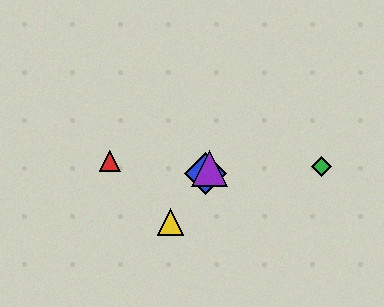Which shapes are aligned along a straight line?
The blue diamond, the yellow triangle, the purple triangle are aligned along a straight line.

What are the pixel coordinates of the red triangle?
The red triangle is at (110, 161).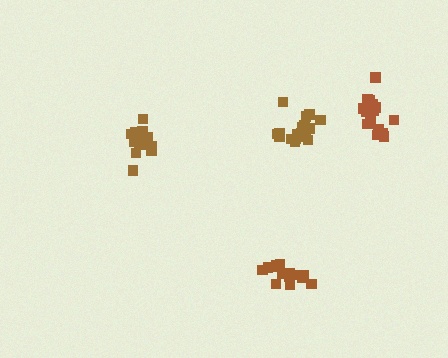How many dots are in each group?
Group 1: 16 dots, Group 2: 19 dots, Group 3: 20 dots, Group 4: 15 dots (70 total).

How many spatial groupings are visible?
There are 4 spatial groupings.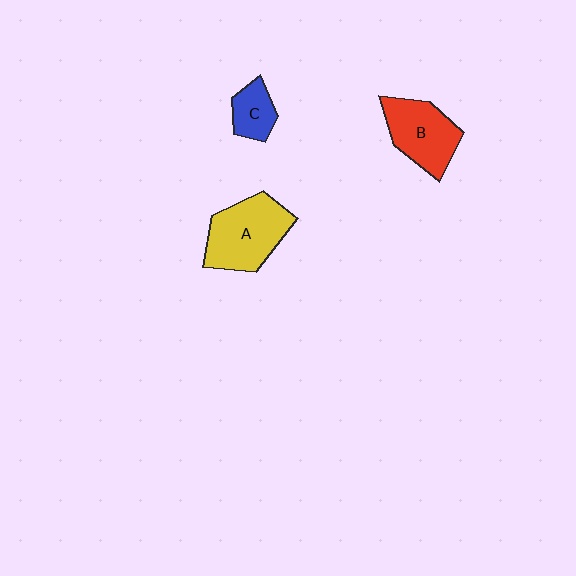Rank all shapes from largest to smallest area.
From largest to smallest: A (yellow), B (red), C (blue).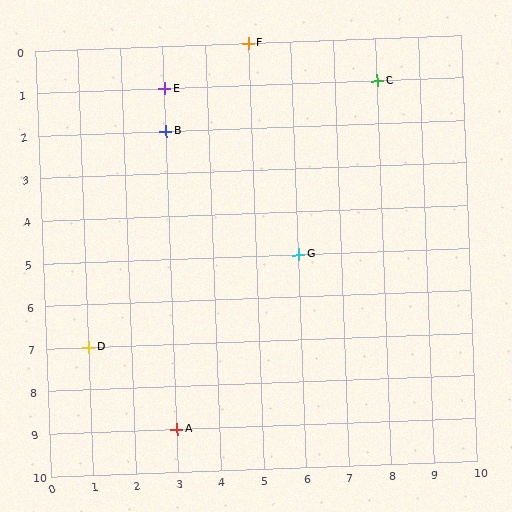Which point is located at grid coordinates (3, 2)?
Point B is at (3, 2).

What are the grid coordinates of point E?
Point E is at grid coordinates (3, 1).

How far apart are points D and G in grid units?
Points D and G are 5 columns and 2 rows apart (about 5.4 grid units diagonally).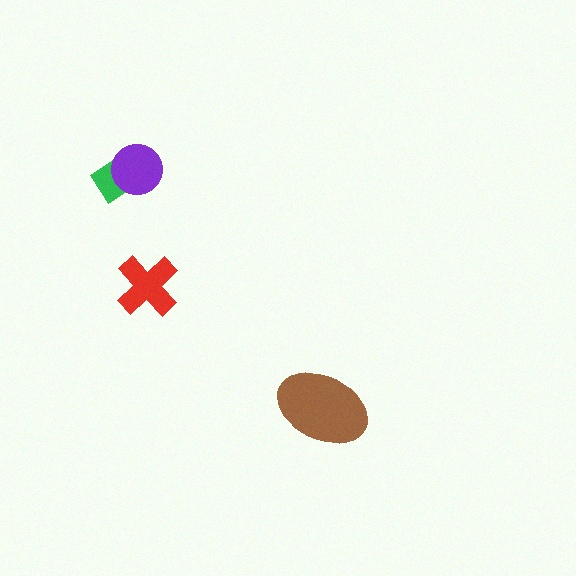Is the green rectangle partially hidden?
Yes, it is partially covered by another shape.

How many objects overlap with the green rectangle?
1 object overlaps with the green rectangle.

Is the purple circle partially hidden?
No, no other shape covers it.